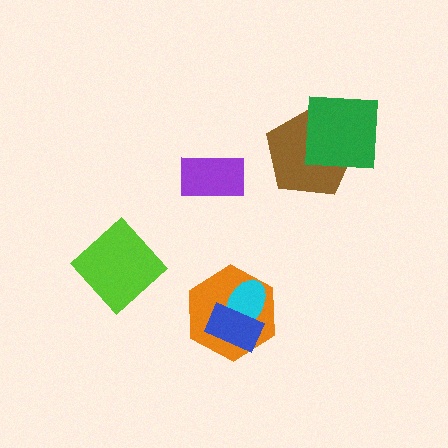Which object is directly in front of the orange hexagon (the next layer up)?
The cyan ellipse is directly in front of the orange hexagon.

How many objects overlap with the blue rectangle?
2 objects overlap with the blue rectangle.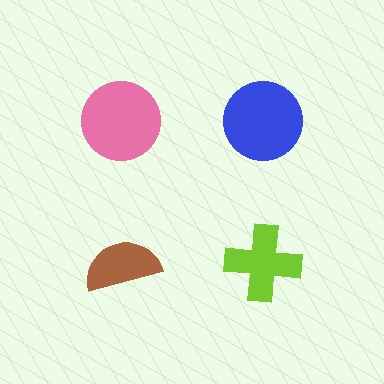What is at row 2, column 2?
A lime cross.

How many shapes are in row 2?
2 shapes.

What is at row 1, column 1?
A pink circle.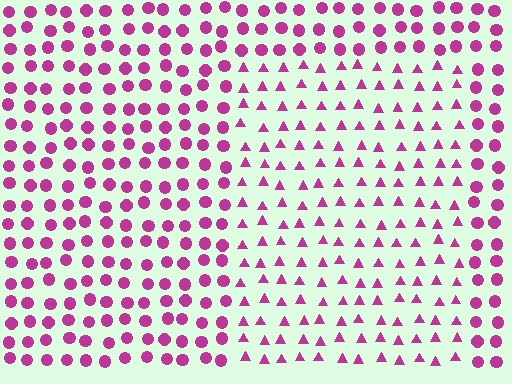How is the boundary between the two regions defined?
The boundary is defined by a change in element shape: triangles inside vs. circles outside. All elements share the same color and spacing.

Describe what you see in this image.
The image is filled with small magenta elements arranged in a uniform grid. A rectangle-shaped region contains triangles, while the surrounding area contains circles. The boundary is defined purely by the change in element shape.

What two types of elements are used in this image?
The image uses triangles inside the rectangle region and circles outside it.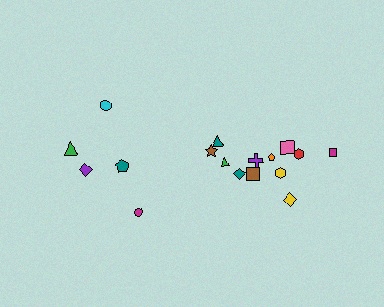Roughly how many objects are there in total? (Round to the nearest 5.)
Roughly 15 objects in total.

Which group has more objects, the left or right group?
The right group.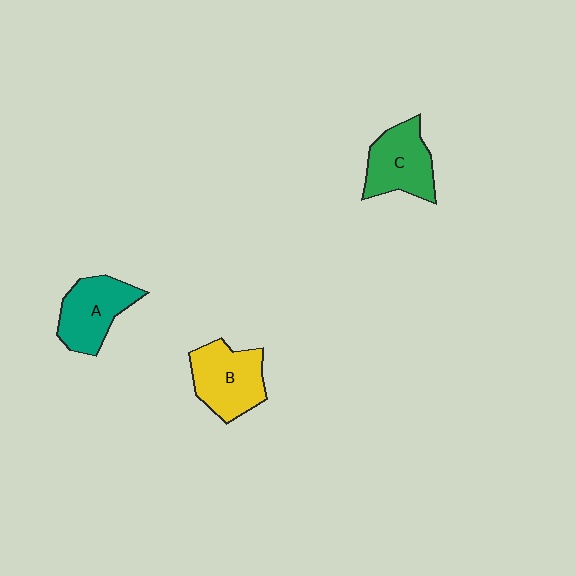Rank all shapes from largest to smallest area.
From largest to smallest: B (yellow), C (green), A (teal).